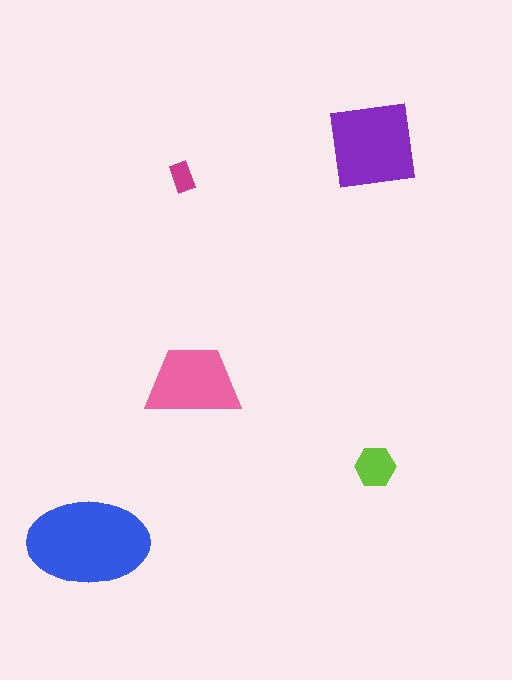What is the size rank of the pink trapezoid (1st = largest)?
3rd.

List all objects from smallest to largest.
The magenta rectangle, the lime hexagon, the pink trapezoid, the purple square, the blue ellipse.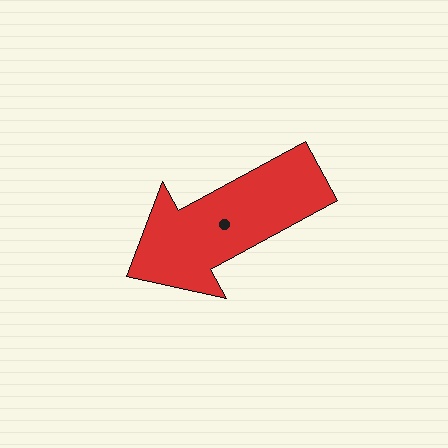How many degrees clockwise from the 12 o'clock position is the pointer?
Approximately 242 degrees.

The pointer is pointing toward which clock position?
Roughly 8 o'clock.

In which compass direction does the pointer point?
Southwest.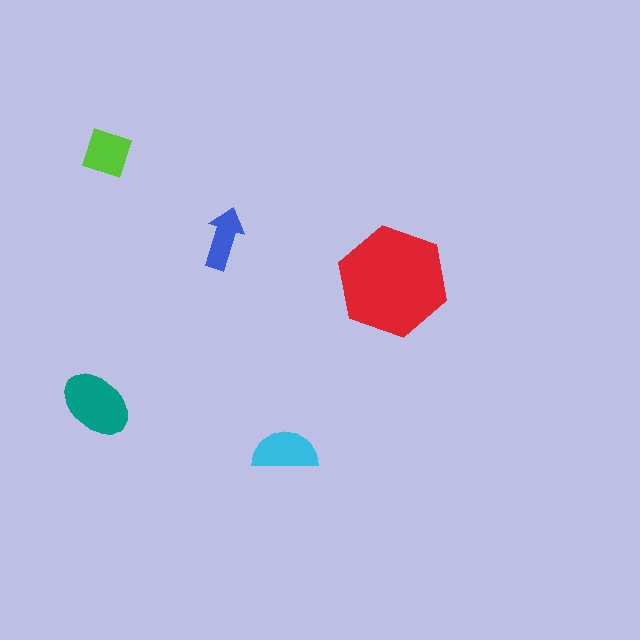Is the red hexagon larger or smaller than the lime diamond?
Larger.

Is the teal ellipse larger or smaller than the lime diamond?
Larger.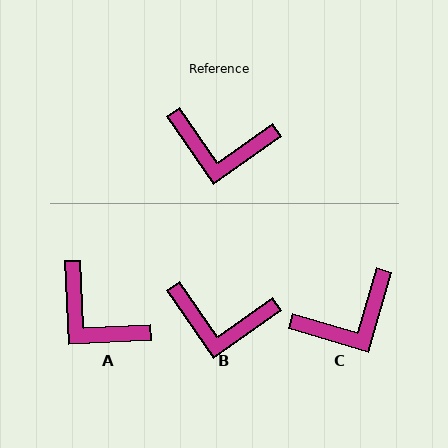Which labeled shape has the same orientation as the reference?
B.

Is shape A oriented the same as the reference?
No, it is off by about 32 degrees.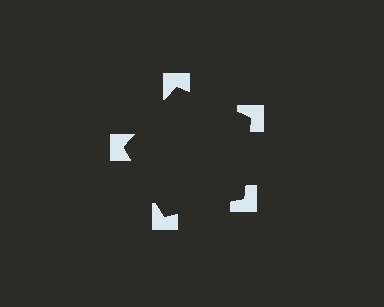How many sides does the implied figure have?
5 sides.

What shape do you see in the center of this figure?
An illusory pentagon — its edges are inferred from the aligned wedge cuts in the notched squares, not physically drawn.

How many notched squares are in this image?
There are 5 — one at each vertex of the illusory pentagon.